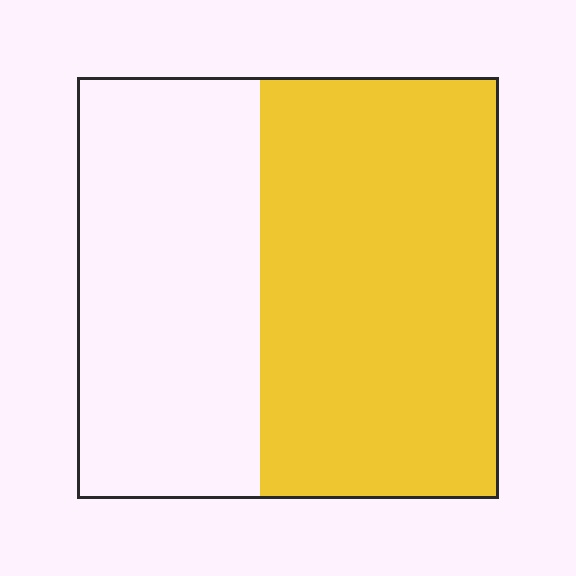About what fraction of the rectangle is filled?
About three fifths (3/5).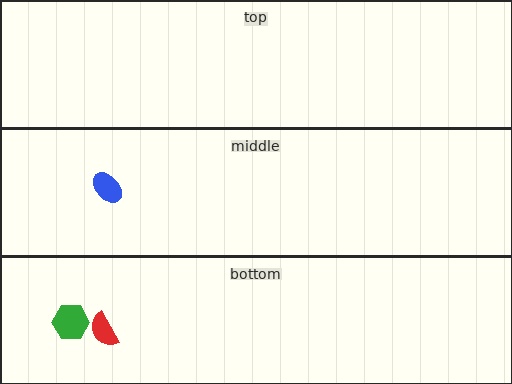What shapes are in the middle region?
The blue ellipse.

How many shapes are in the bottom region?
2.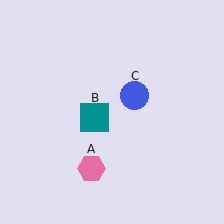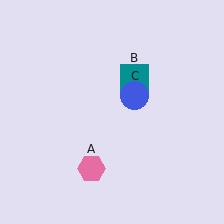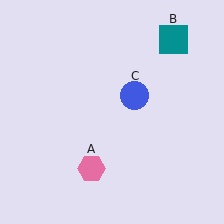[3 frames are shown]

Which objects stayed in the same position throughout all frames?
Pink hexagon (object A) and blue circle (object C) remained stationary.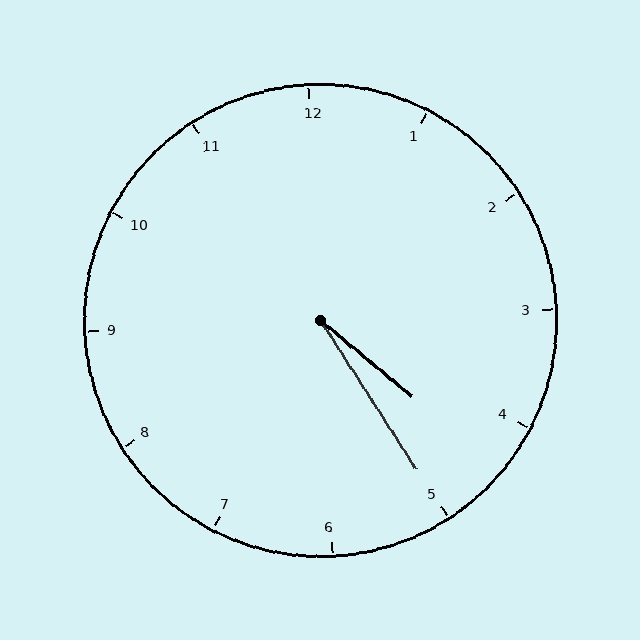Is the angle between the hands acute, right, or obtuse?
It is acute.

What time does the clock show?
4:25.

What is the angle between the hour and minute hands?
Approximately 18 degrees.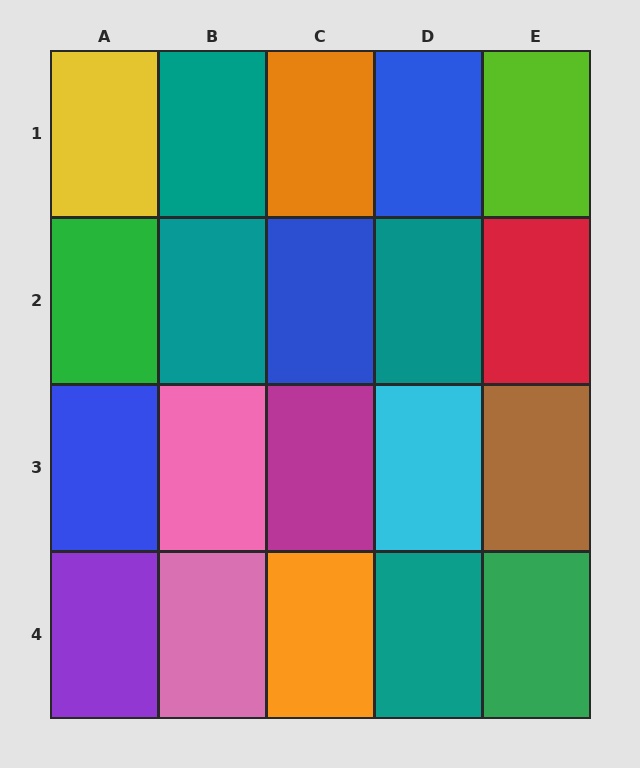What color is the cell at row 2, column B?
Teal.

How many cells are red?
1 cell is red.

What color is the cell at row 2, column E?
Red.